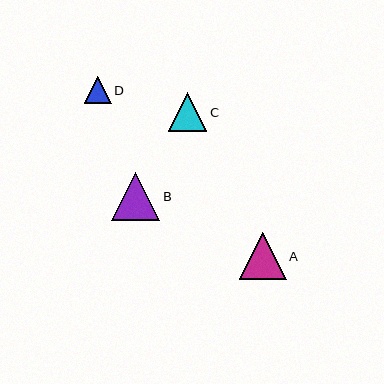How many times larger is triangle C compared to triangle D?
Triangle C is approximately 1.4 times the size of triangle D.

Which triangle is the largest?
Triangle B is the largest with a size of approximately 48 pixels.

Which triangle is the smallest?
Triangle D is the smallest with a size of approximately 27 pixels.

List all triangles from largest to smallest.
From largest to smallest: B, A, C, D.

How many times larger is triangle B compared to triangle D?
Triangle B is approximately 1.8 times the size of triangle D.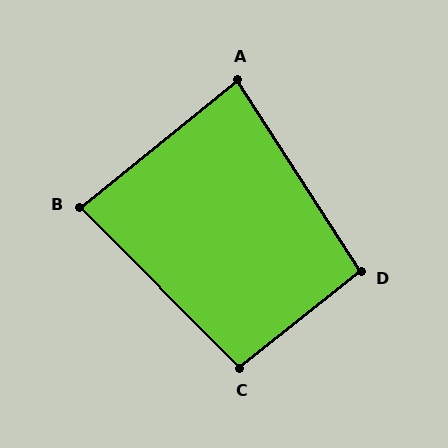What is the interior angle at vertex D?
Approximately 96 degrees (obtuse).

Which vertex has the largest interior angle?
C, at approximately 96 degrees.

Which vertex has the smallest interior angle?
A, at approximately 84 degrees.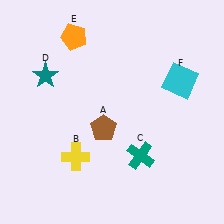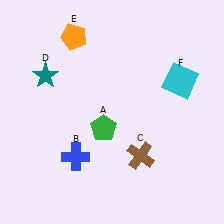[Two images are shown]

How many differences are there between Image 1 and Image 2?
There are 3 differences between the two images.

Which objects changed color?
A changed from brown to green. B changed from yellow to blue. C changed from teal to brown.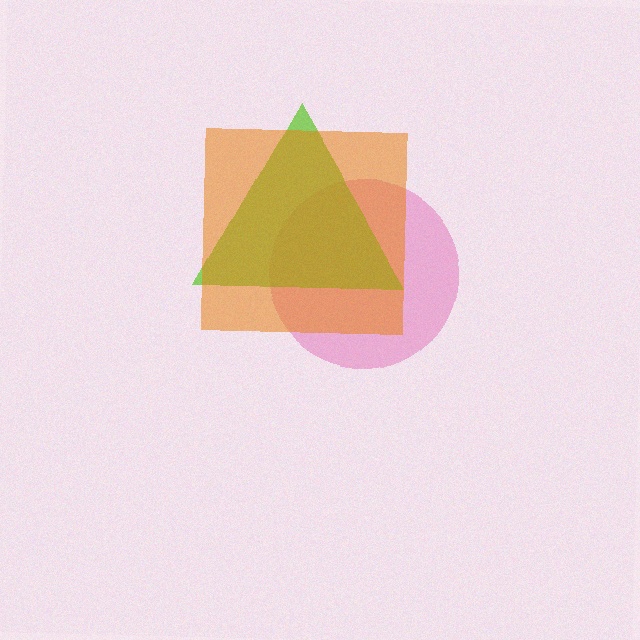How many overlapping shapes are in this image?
There are 3 overlapping shapes in the image.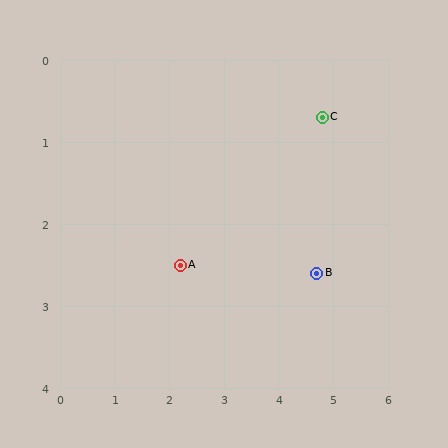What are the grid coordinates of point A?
Point A is at approximately (2.2, 2.5).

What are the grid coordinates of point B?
Point B is at approximately (4.7, 2.6).